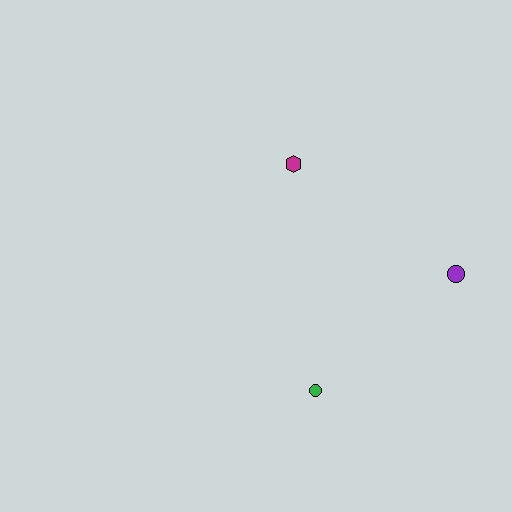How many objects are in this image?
There are 3 objects.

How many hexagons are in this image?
There is 1 hexagon.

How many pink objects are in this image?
There are no pink objects.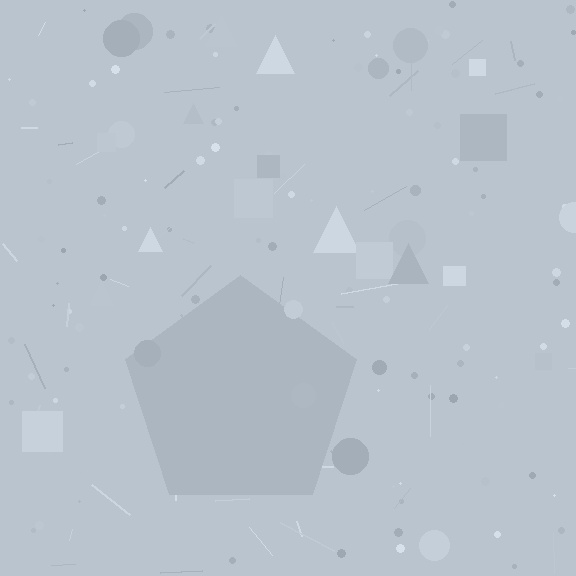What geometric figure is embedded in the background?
A pentagon is embedded in the background.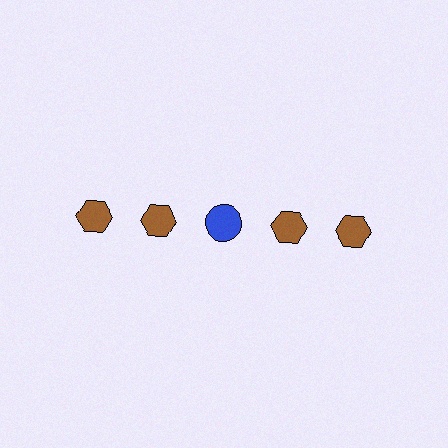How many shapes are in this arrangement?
There are 5 shapes arranged in a grid pattern.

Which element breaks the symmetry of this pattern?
The blue circle in the top row, center column breaks the symmetry. All other shapes are brown hexagons.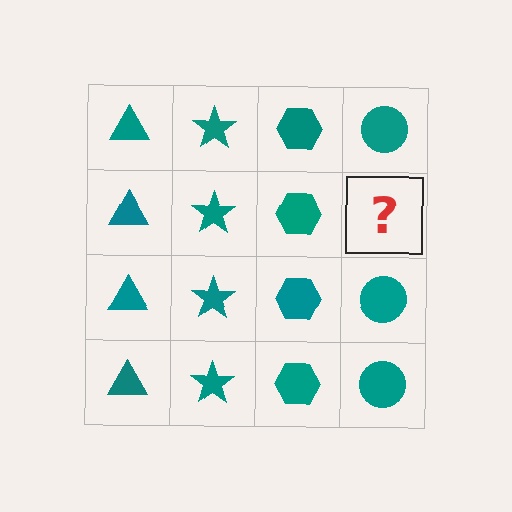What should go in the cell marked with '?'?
The missing cell should contain a teal circle.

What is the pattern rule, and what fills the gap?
The rule is that each column has a consistent shape. The gap should be filled with a teal circle.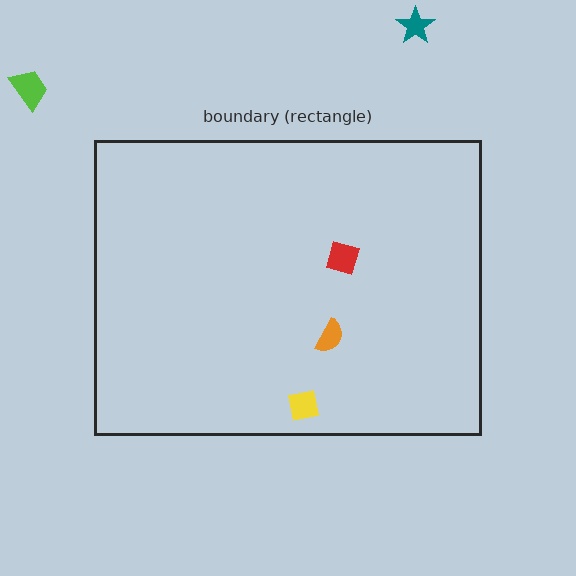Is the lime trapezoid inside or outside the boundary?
Outside.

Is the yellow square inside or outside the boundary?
Inside.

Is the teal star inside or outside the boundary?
Outside.